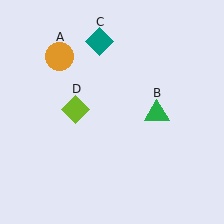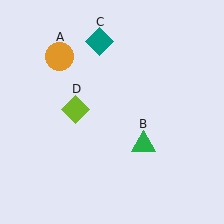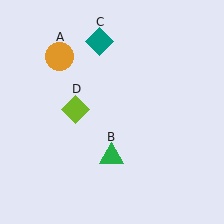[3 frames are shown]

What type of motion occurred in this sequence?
The green triangle (object B) rotated clockwise around the center of the scene.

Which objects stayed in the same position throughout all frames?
Orange circle (object A) and teal diamond (object C) and lime diamond (object D) remained stationary.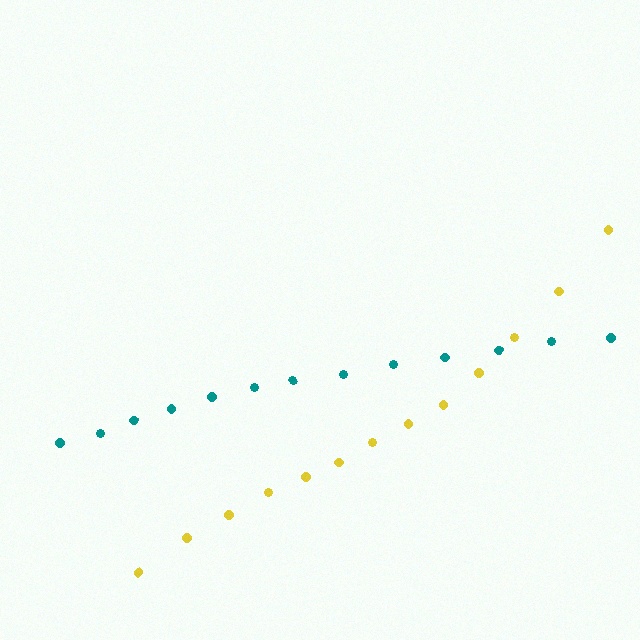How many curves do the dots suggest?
There are 2 distinct paths.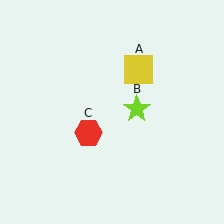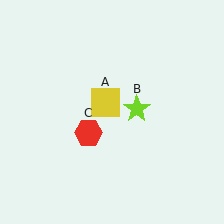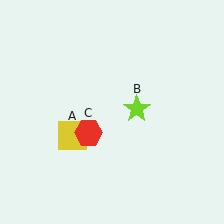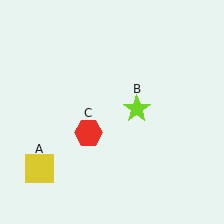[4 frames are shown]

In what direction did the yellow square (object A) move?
The yellow square (object A) moved down and to the left.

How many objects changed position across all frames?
1 object changed position: yellow square (object A).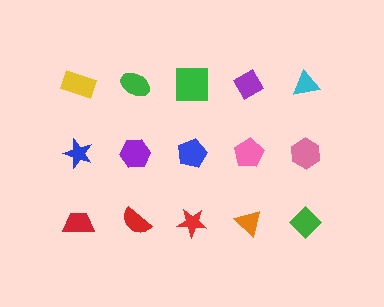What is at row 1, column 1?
A yellow rectangle.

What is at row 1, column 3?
A green square.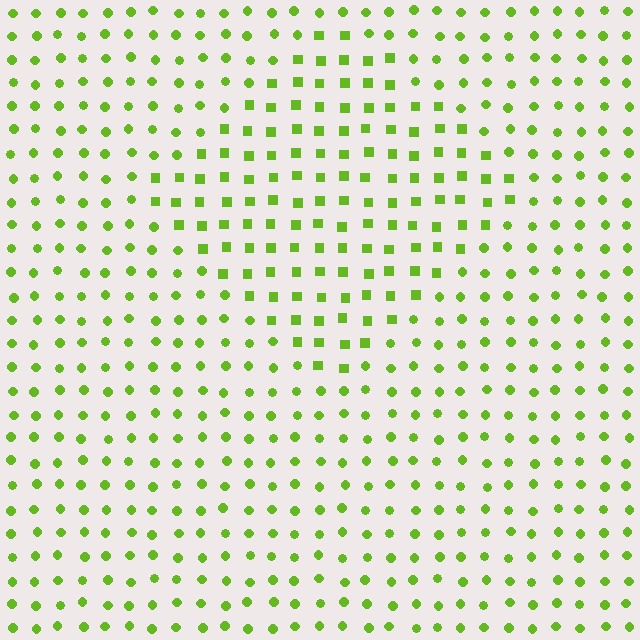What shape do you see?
I see a diamond.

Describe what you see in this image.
The image is filled with small lime elements arranged in a uniform grid. A diamond-shaped region contains squares, while the surrounding area contains circles. The boundary is defined purely by the change in element shape.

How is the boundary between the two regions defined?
The boundary is defined by a change in element shape: squares inside vs. circles outside. All elements share the same color and spacing.